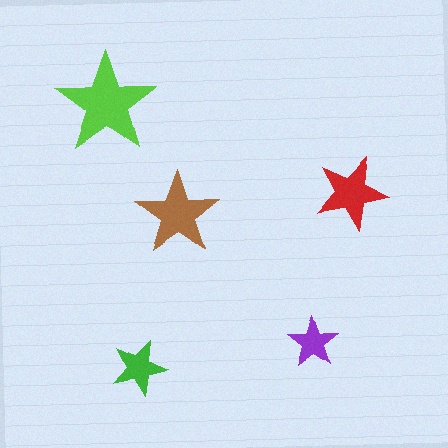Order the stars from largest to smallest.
the lime one, the brown one, the red one, the green one, the purple one.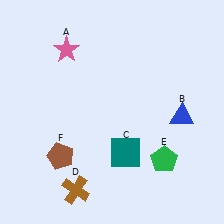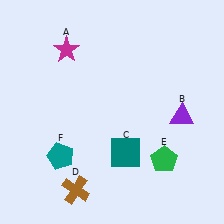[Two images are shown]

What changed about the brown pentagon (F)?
In Image 1, F is brown. In Image 2, it changed to teal.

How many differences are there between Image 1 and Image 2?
There are 3 differences between the two images.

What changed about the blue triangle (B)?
In Image 1, B is blue. In Image 2, it changed to purple.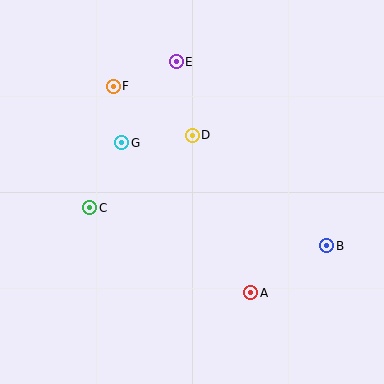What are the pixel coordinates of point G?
Point G is at (122, 143).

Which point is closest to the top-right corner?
Point E is closest to the top-right corner.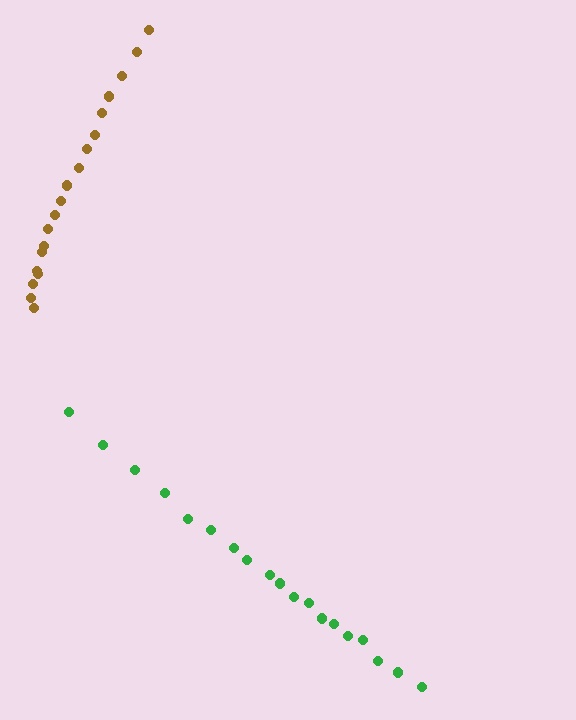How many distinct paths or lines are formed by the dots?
There are 2 distinct paths.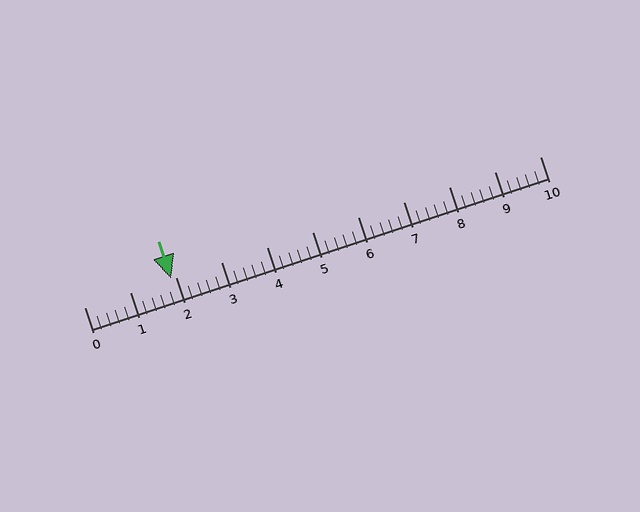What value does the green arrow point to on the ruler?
The green arrow points to approximately 1.9.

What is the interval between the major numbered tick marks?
The major tick marks are spaced 1 units apart.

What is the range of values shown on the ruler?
The ruler shows values from 0 to 10.